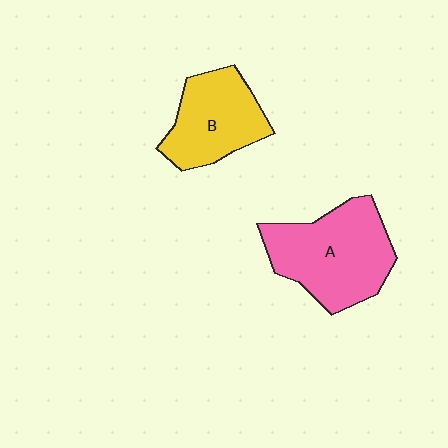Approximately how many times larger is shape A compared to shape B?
Approximately 1.3 times.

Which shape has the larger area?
Shape A (pink).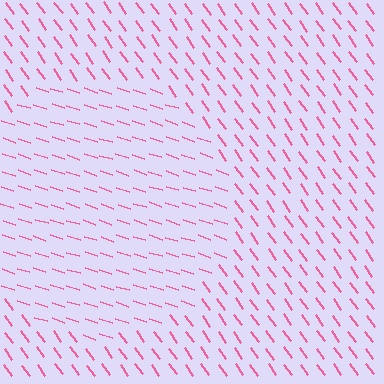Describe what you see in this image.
The image is filled with small pink line segments. A circle region in the image has lines oriented differently from the surrounding lines, creating a visible texture boundary.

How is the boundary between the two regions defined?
The boundary is defined purely by a change in line orientation (approximately 36 degrees difference). All lines are the same color and thickness.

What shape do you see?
I see a circle.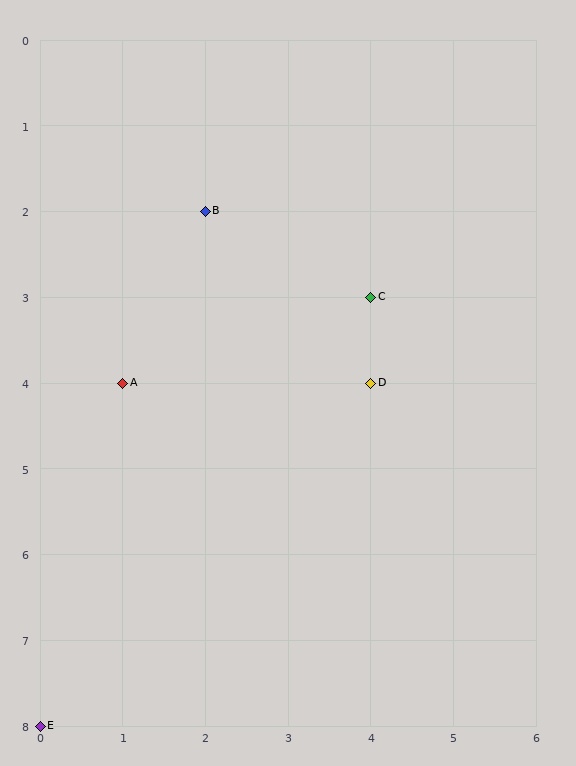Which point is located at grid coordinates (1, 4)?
Point A is at (1, 4).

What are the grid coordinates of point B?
Point B is at grid coordinates (2, 2).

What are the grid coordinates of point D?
Point D is at grid coordinates (4, 4).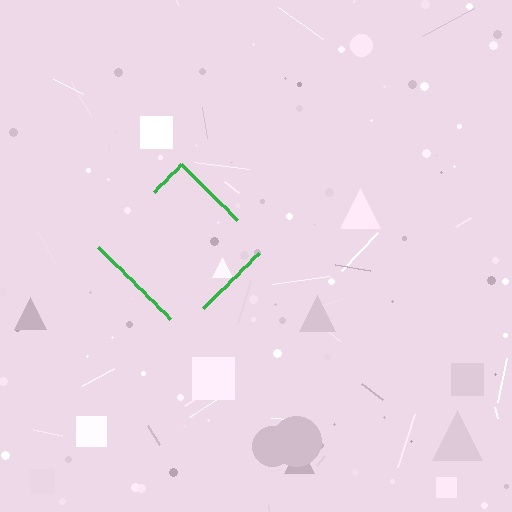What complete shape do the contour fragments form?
The contour fragments form a diamond.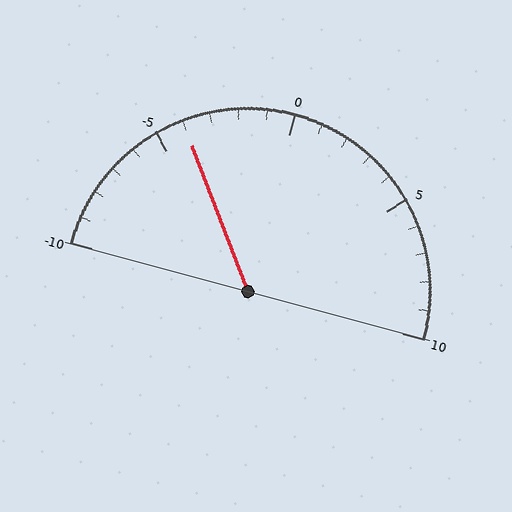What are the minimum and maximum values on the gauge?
The gauge ranges from -10 to 10.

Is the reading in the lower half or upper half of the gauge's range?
The reading is in the lower half of the range (-10 to 10).